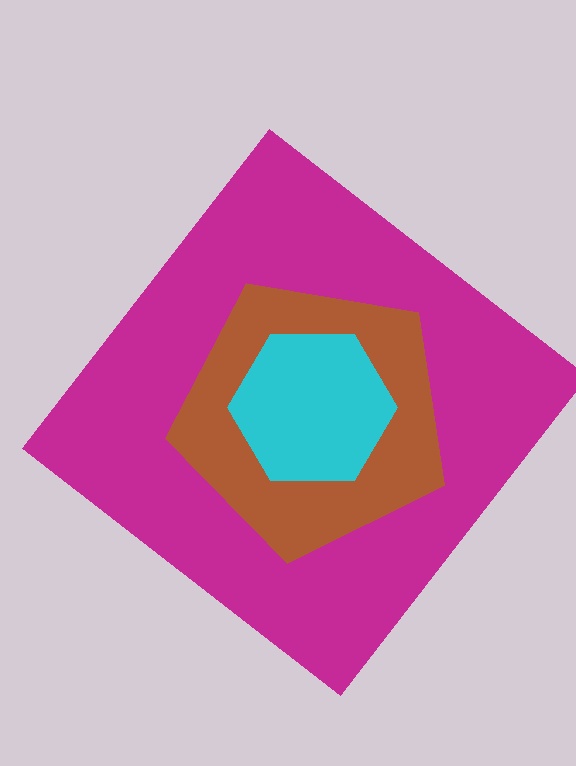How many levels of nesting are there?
3.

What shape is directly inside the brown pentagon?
The cyan hexagon.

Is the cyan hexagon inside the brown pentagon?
Yes.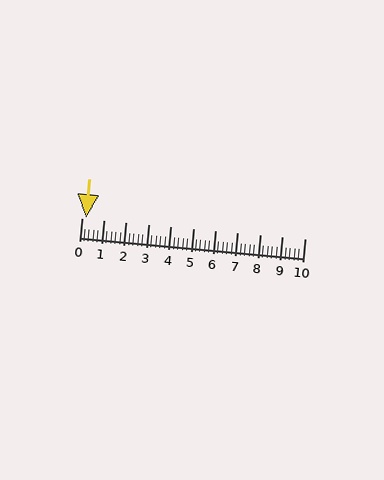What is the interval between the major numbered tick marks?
The major tick marks are spaced 1 units apart.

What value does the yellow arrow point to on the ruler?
The yellow arrow points to approximately 0.2.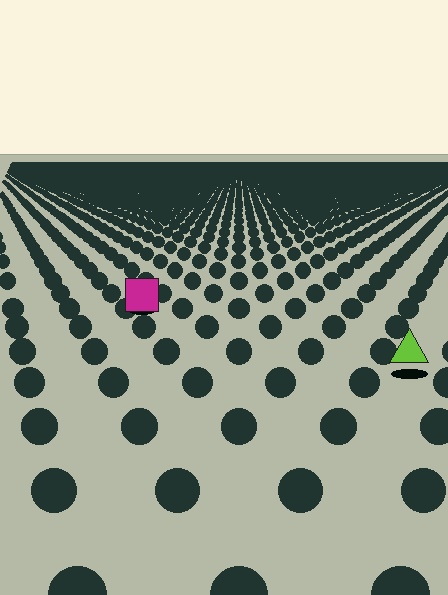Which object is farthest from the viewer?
The magenta square is farthest from the viewer. It appears smaller and the ground texture around it is denser.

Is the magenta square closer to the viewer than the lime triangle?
No. The lime triangle is closer — you can tell from the texture gradient: the ground texture is coarser near it.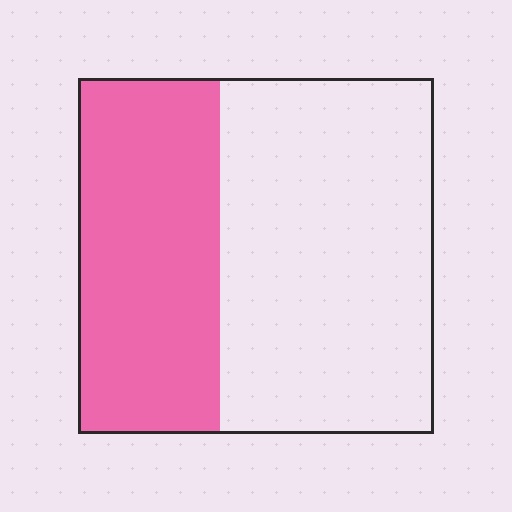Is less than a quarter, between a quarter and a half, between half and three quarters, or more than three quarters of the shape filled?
Between a quarter and a half.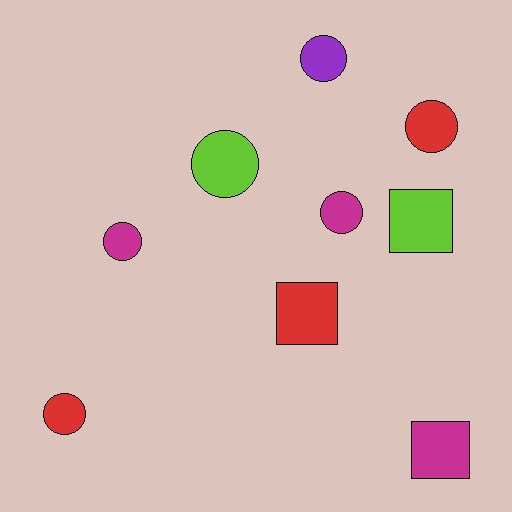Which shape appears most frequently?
Circle, with 6 objects.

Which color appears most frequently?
Magenta, with 3 objects.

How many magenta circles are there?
There are 2 magenta circles.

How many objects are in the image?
There are 9 objects.